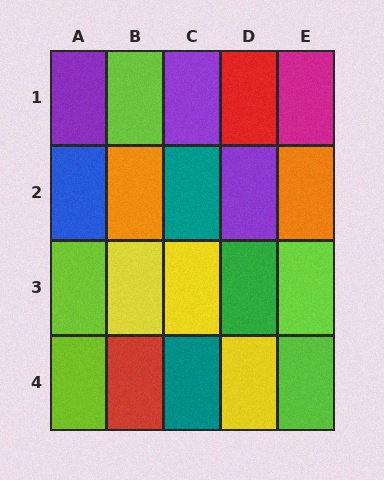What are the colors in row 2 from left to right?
Blue, orange, teal, purple, orange.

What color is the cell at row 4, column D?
Yellow.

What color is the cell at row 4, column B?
Red.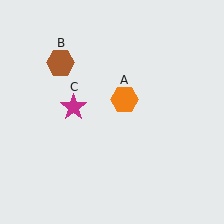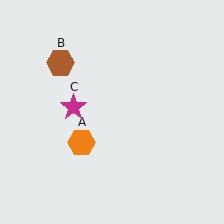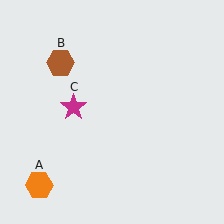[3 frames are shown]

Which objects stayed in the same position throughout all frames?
Brown hexagon (object B) and magenta star (object C) remained stationary.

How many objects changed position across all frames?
1 object changed position: orange hexagon (object A).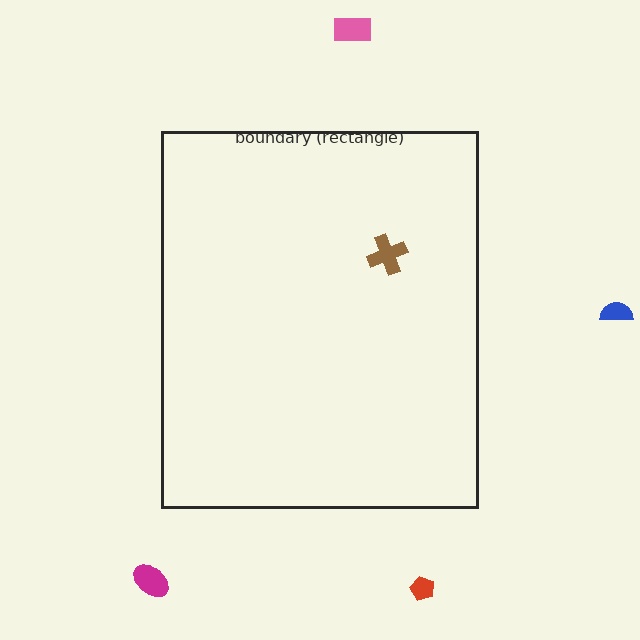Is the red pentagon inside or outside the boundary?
Outside.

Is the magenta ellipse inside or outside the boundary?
Outside.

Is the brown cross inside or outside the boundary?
Inside.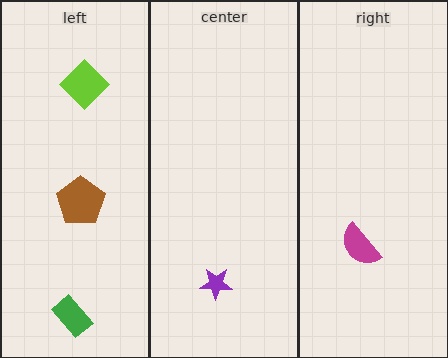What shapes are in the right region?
The magenta semicircle.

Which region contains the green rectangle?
The left region.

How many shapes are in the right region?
1.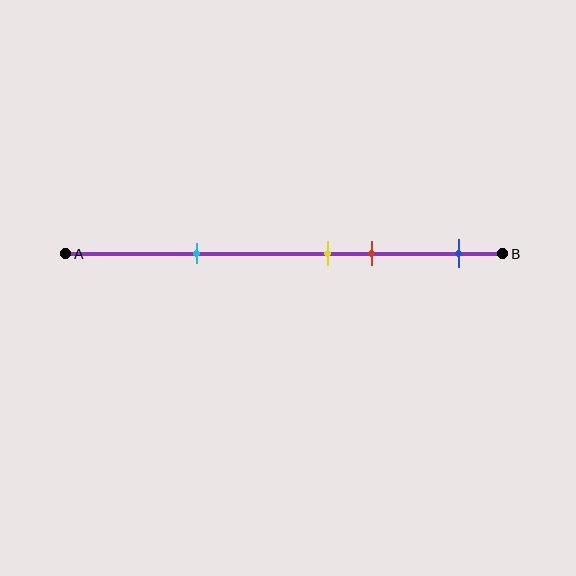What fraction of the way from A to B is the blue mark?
The blue mark is approximately 90% (0.9) of the way from A to B.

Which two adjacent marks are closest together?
The yellow and red marks are the closest adjacent pair.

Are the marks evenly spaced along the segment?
No, the marks are not evenly spaced.